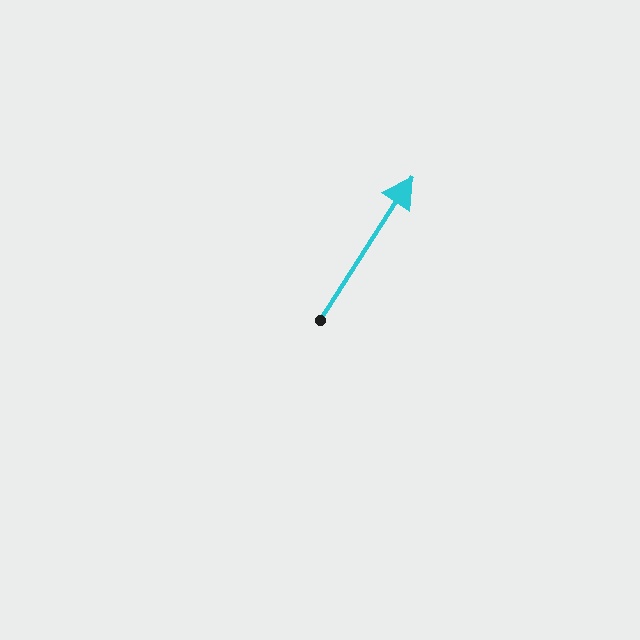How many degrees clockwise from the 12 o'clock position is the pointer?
Approximately 33 degrees.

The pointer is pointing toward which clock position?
Roughly 1 o'clock.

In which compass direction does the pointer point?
Northeast.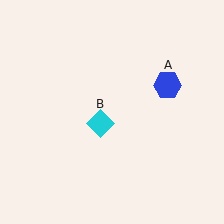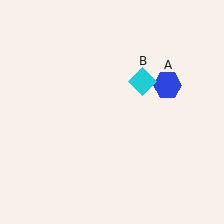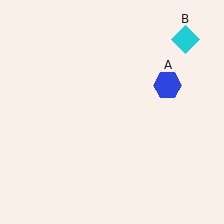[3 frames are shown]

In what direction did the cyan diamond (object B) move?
The cyan diamond (object B) moved up and to the right.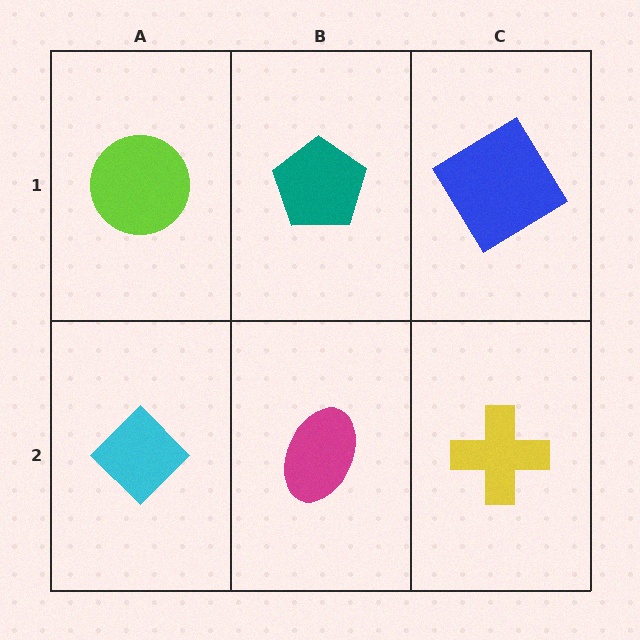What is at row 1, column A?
A lime circle.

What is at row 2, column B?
A magenta ellipse.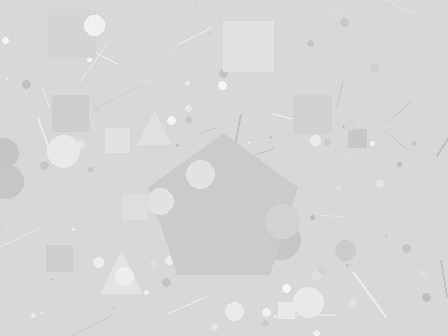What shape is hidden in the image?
A pentagon is hidden in the image.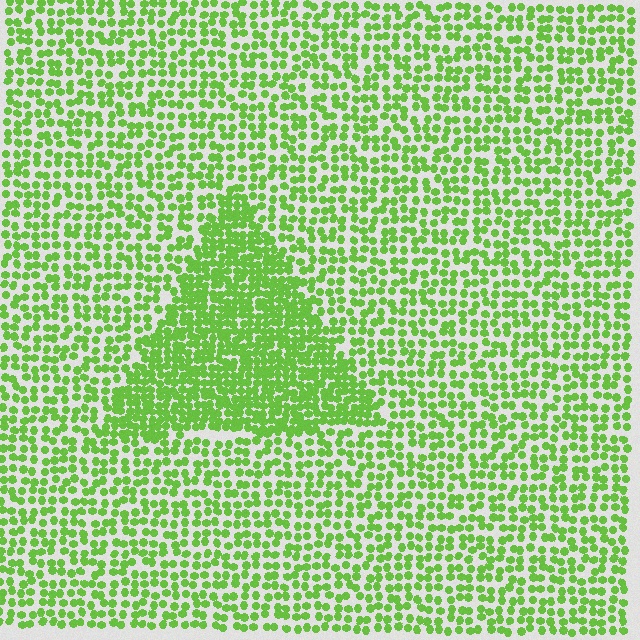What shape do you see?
I see a triangle.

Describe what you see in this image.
The image contains small lime elements arranged at two different densities. A triangle-shaped region is visible where the elements are more densely packed than the surrounding area.